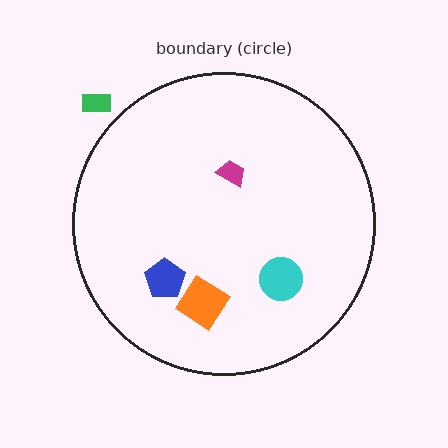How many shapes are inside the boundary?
4 inside, 1 outside.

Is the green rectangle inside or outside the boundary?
Outside.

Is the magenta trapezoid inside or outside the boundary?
Inside.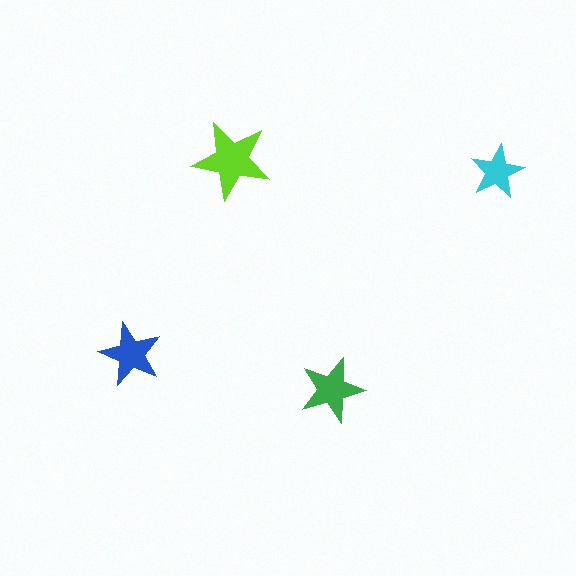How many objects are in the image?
There are 4 objects in the image.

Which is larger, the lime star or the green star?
The lime one.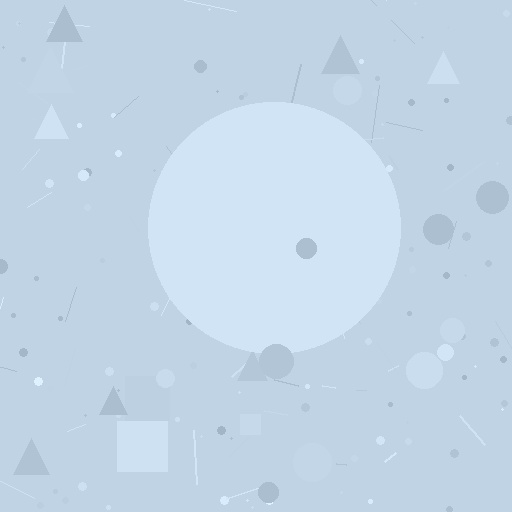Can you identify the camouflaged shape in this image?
The camouflaged shape is a circle.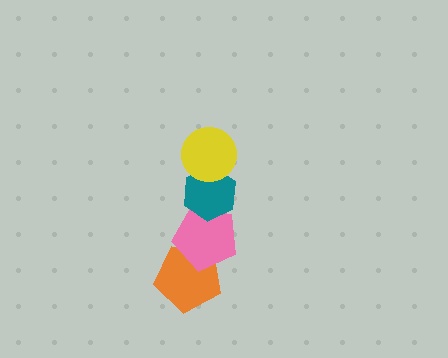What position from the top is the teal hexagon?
The teal hexagon is 2nd from the top.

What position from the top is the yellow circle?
The yellow circle is 1st from the top.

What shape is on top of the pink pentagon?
The teal hexagon is on top of the pink pentagon.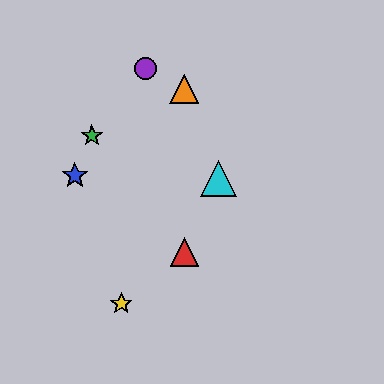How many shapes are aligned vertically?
2 shapes (the red triangle, the orange triangle) are aligned vertically.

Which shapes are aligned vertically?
The red triangle, the orange triangle are aligned vertically.